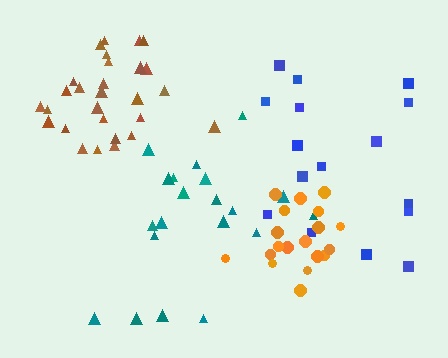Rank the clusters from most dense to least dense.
orange, brown, teal, blue.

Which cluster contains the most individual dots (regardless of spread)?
Brown (28).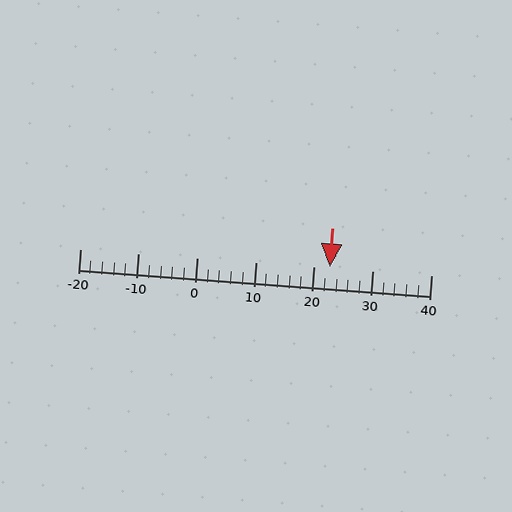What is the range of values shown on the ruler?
The ruler shows values from -20 to 40.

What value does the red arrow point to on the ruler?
The red arrow points to approximately 23.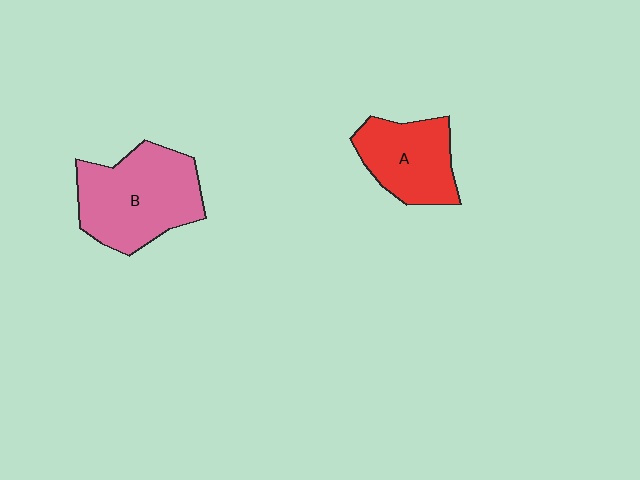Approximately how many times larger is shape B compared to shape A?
Approximately 1.4 times.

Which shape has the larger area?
Shape B (pink).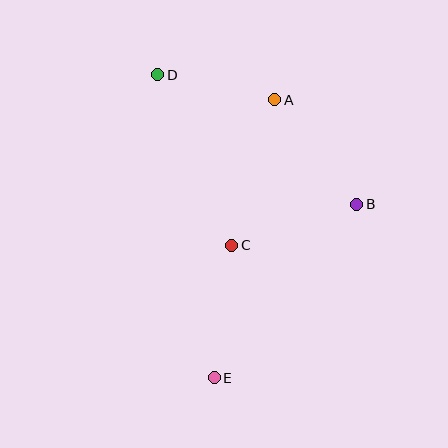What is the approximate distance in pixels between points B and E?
The distance between B and E is approximately 225 pixels.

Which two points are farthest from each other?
Points D and E are farthest from each other.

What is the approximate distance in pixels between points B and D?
The distance between B and D is approximately 237 pixels.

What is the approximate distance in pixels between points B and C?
The distance between B and C is approximately 132 pixels.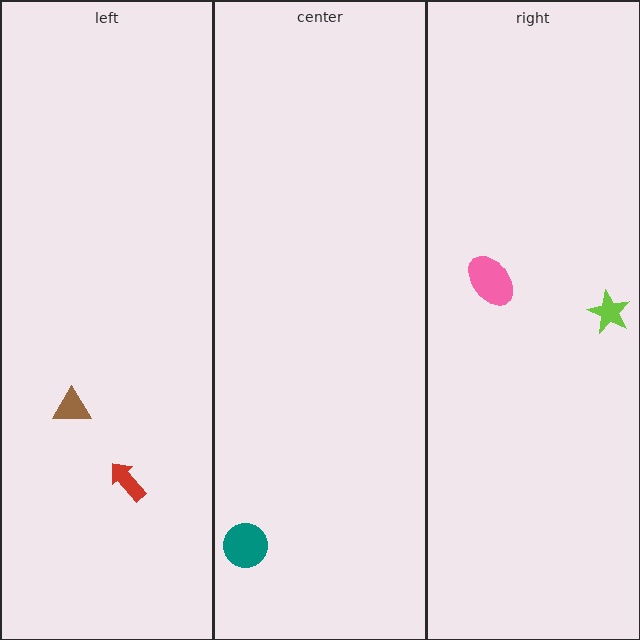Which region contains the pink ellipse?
The right region.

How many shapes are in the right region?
2.